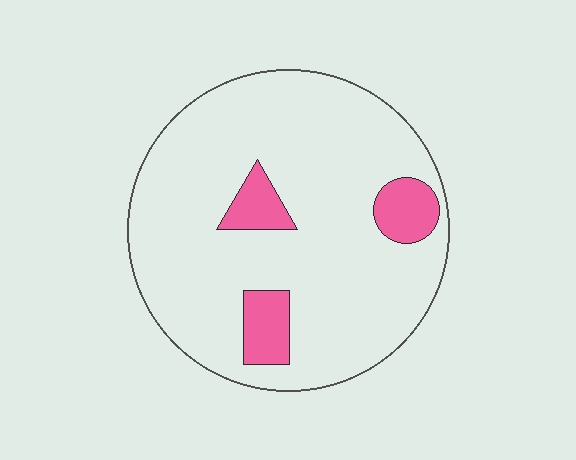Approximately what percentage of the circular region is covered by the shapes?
Approximately 10%.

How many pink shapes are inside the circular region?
3.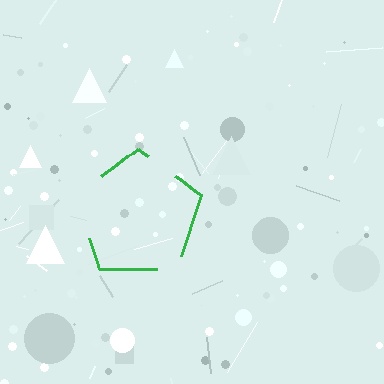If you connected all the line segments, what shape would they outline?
They would outline a pentagon.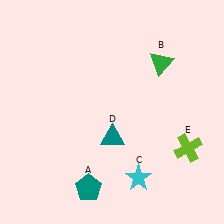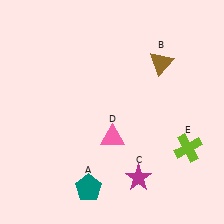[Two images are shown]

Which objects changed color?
B changed from green to brown. C changed from cyan to magenta. D changed from teal to pink.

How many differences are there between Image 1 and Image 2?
There are 3 differences between the two images.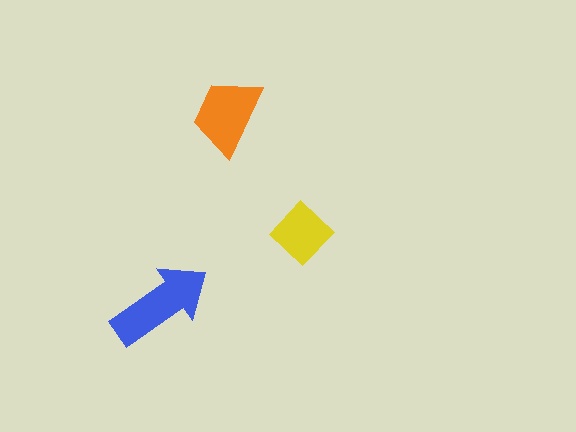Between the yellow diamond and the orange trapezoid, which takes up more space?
The orange trapezoid.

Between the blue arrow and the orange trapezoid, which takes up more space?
The blue arrow.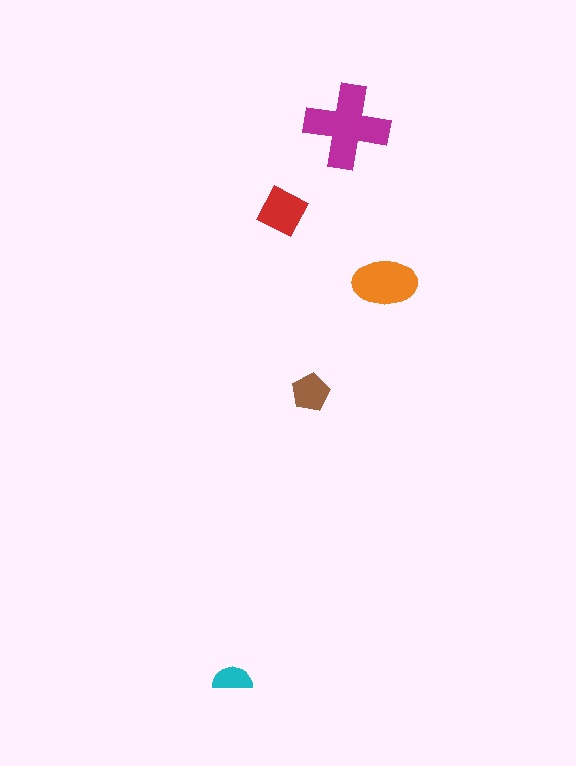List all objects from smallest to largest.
The cyan semicircle, the brown pentagon, the red diamond, the orange ellipse, the magenta cross.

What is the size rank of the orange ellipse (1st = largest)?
2nd.